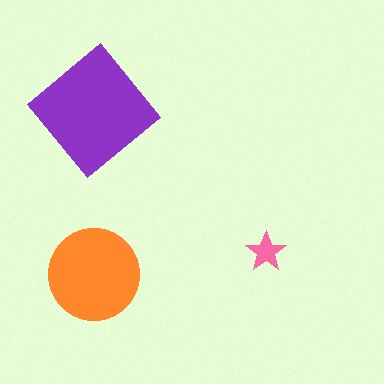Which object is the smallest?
The pink star.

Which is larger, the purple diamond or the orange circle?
The purple diamond.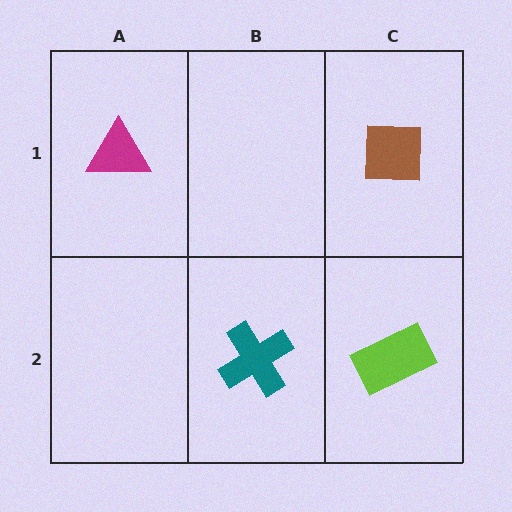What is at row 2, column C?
A lime rectangle.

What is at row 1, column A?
A magenta triangle.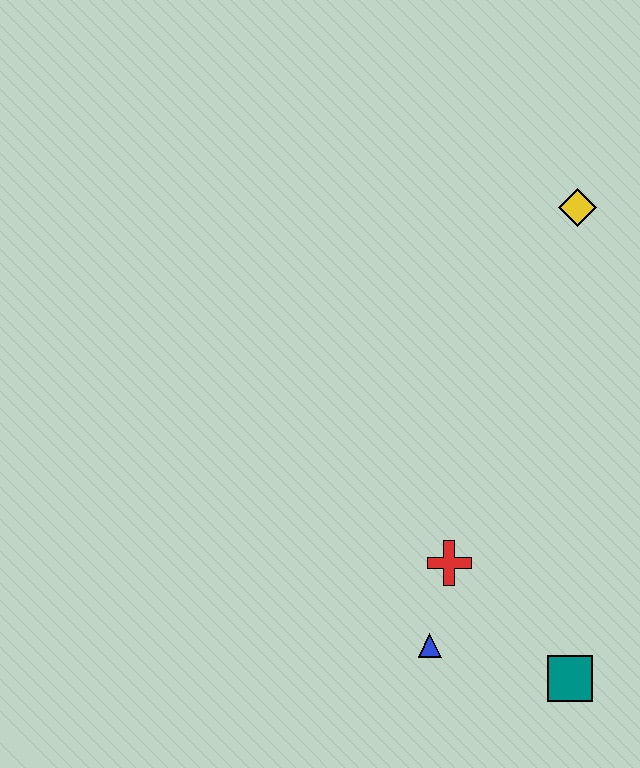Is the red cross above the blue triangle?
Yes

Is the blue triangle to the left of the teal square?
Yes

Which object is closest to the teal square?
The blue triangle is closest to the teal square.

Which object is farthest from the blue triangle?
The yellow diamond is farthest from the blue triangle.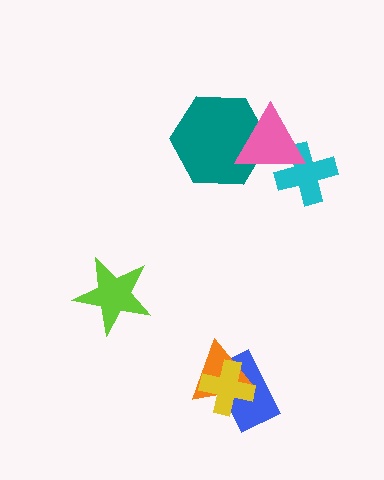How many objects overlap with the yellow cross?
2 objects overlap with the yellow cross.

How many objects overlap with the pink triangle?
2 objects overlap with the pink triangle.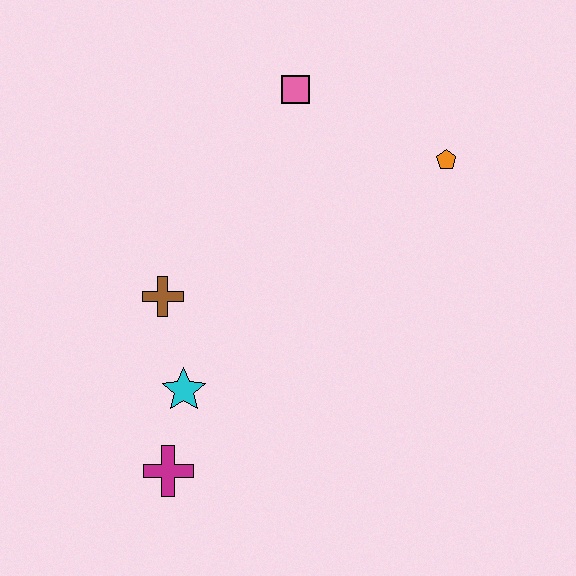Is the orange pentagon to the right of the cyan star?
Yes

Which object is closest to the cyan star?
The magenta cross is closest to the cyan star.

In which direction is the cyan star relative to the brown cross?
The cyan star is below the brown cross.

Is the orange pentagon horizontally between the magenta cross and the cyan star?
No